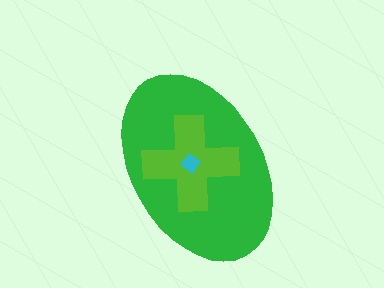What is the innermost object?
The cyan diamond.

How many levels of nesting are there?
3.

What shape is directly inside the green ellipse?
The lime cross.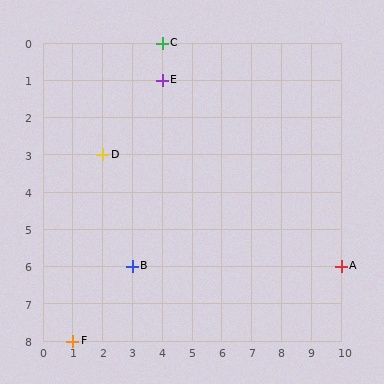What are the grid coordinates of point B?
Point B is at grid coordinates (3, 6).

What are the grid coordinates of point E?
Point E is at grid coordinates (4, 1).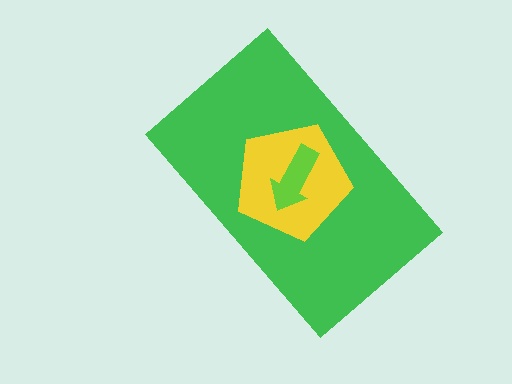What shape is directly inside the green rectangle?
The yellow pentagon.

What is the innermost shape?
The lime arrow.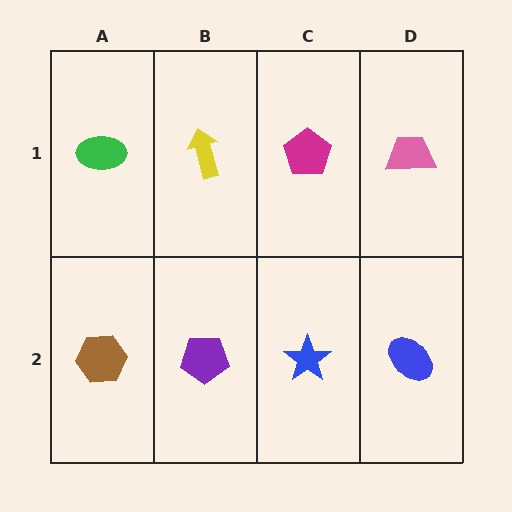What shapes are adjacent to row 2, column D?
A pink trapezoid (row 1, column D), a blue star (row 2, column C).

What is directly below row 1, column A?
A brown hexagon.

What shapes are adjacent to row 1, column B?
A purple pentagon (row 2, column B), a green ellipse (row 1, column A), a magenta pentagon (row 1, column C).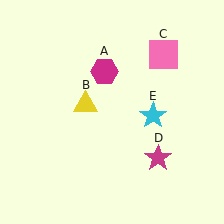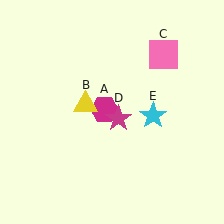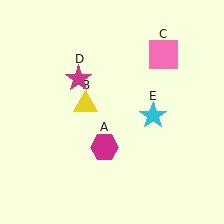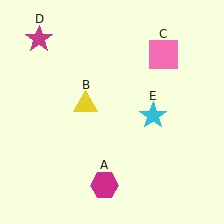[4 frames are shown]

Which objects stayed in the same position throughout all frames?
Yellow triangle (object B) and pink square (object C) and cyan star (object E) remained stationary.